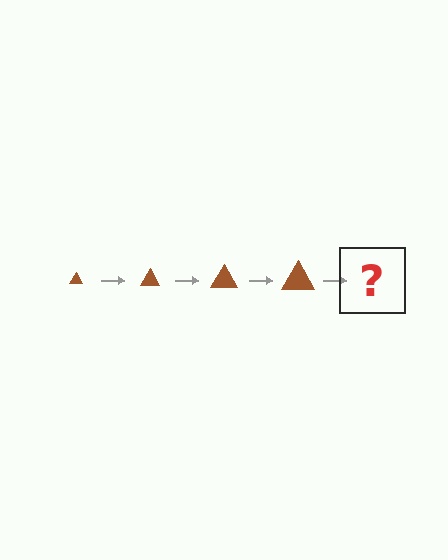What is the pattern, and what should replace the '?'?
The pattern is that the triangle gets progressively larger each step. The '?' should be a brown triangle, larger than the previous one.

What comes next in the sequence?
The next element should be a brown triangle, larger than the previous one.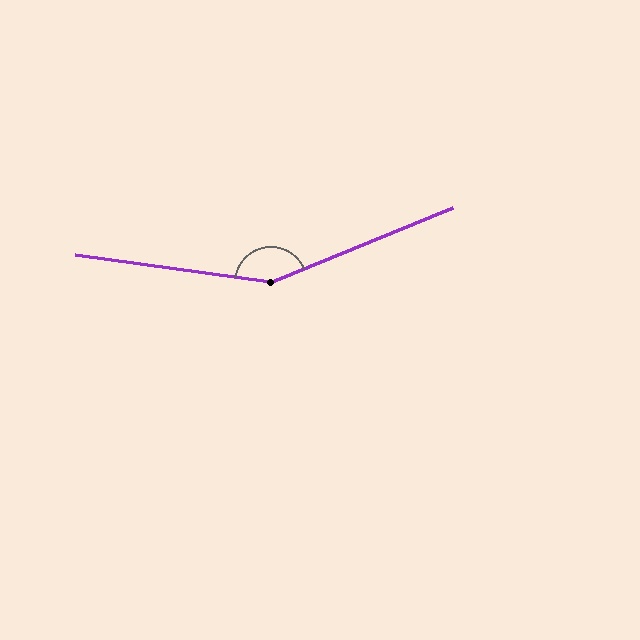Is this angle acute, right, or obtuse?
It is obtuse.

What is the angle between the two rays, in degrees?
Approximately 149 degrees.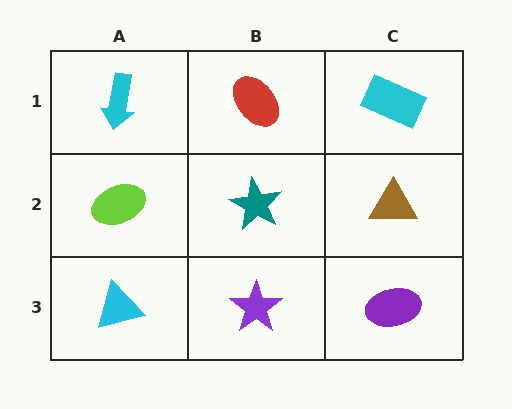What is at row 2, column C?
A brown triangle.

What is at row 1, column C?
A cyan rectangle.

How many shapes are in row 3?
3 shapes.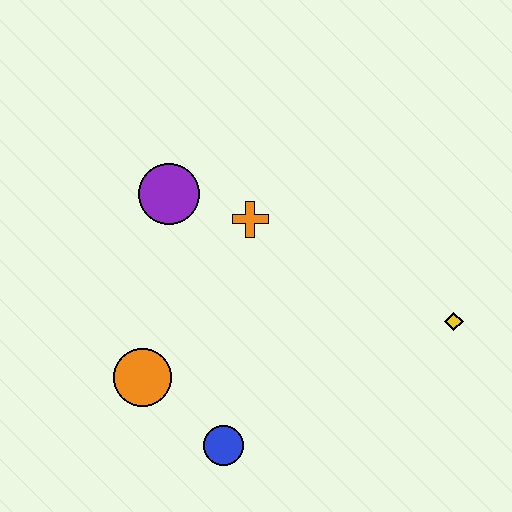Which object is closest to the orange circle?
The blue circle is closest to the orange circle.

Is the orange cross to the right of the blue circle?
Yes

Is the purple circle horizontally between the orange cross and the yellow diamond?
No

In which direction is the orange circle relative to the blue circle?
The orange circle is to the left of the blue circle.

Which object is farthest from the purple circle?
The yellow diamond is farthest from the purple circle.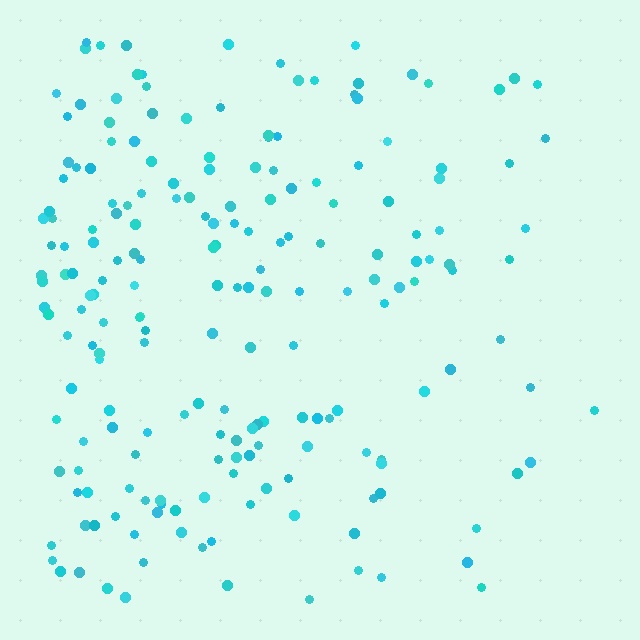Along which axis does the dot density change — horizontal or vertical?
Horizontal.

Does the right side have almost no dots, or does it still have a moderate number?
Still a moderate number, just noticeably fewer than the left.